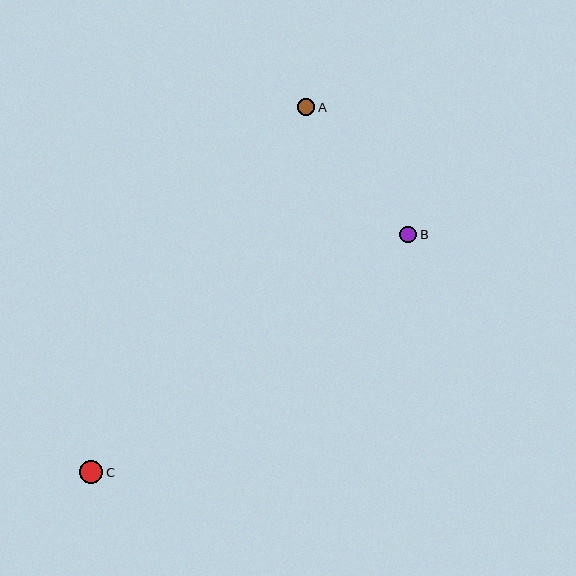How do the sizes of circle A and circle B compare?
Circle A and circle B are approximately the same size.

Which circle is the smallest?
Circle B is the smallest with a size of approximately 17 pixels.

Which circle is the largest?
Circle C is the largest with a size of approximately 23 pixels.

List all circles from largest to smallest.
From largest to smallest: C, A, B.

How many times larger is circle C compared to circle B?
Circle C is approximately 1.4 times the size of circle B.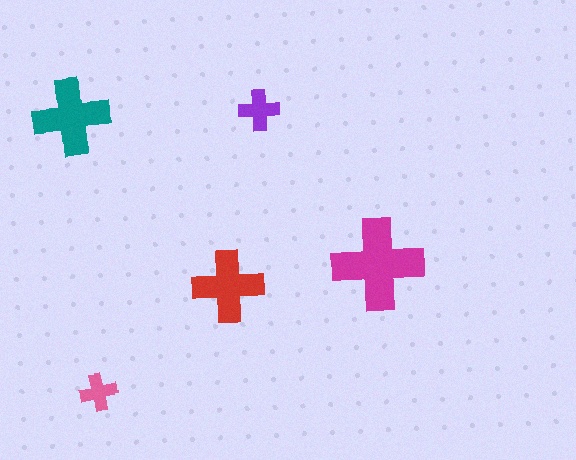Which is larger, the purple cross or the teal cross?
The teal one.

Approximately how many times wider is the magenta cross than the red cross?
About 1.5 times wider.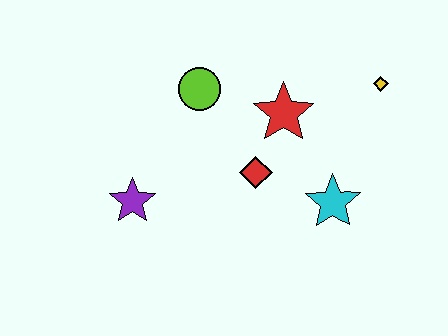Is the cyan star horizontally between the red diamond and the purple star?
No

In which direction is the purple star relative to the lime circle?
The purple star is below the lime circle.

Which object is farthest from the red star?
The purple star is farthest from the red star.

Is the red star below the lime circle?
Yes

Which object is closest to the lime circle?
The red star is closest to the lime circle.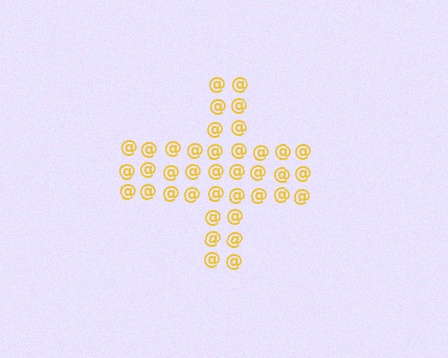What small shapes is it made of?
It is made of small at signs.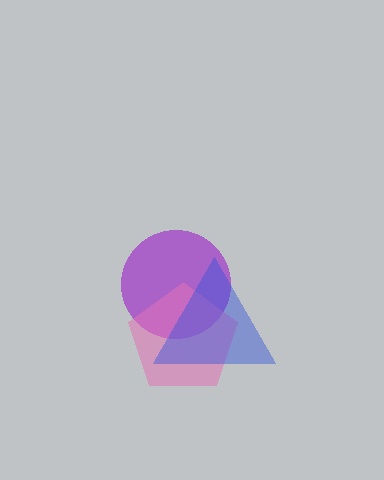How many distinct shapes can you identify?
There are 3 distinct shapes: a purple circle, a pink pentagon, a blue triangle.